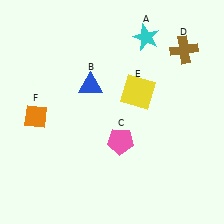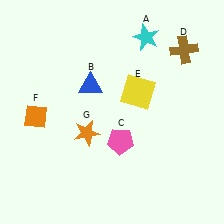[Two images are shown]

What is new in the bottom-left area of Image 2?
An orange star (G) was added in the bottom-left area of Image 2.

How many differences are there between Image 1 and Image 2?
There is 1 difference between the two images.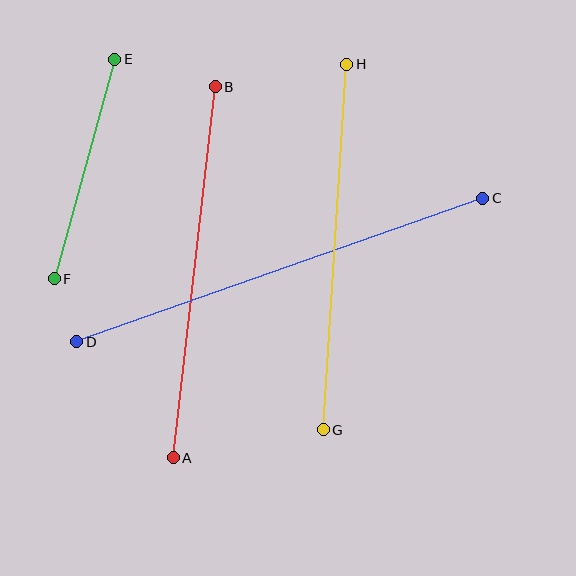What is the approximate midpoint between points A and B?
The midpoint is at approximately (194, 272) pixels.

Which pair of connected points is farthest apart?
Points C and D are farthest apart.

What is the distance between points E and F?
The distance is approximately 228 pixels.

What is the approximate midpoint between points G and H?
The midpoint is at approximately (335, 247) pixels.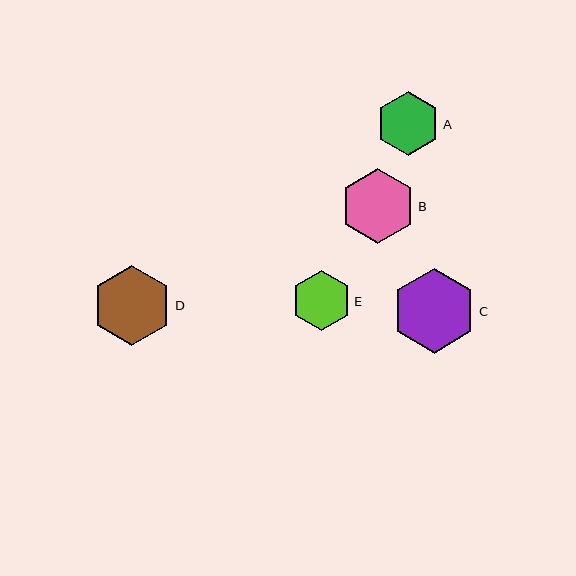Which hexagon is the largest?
Hexagon C is the largest with a size of approximately 85 pixels.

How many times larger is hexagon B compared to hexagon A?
Hexagon B is approximately 1.2 times the size of hexagon A.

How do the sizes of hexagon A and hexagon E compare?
Hexagon A and hexagon E are approximately the same size.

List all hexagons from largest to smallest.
From largest to smallest: C, D, B, A, E.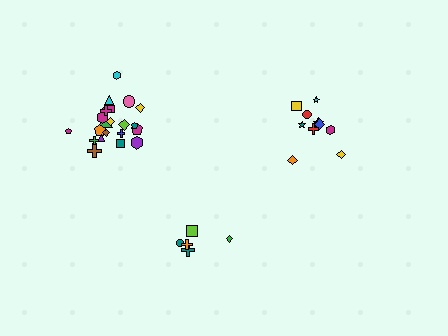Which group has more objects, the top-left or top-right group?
The top-left group.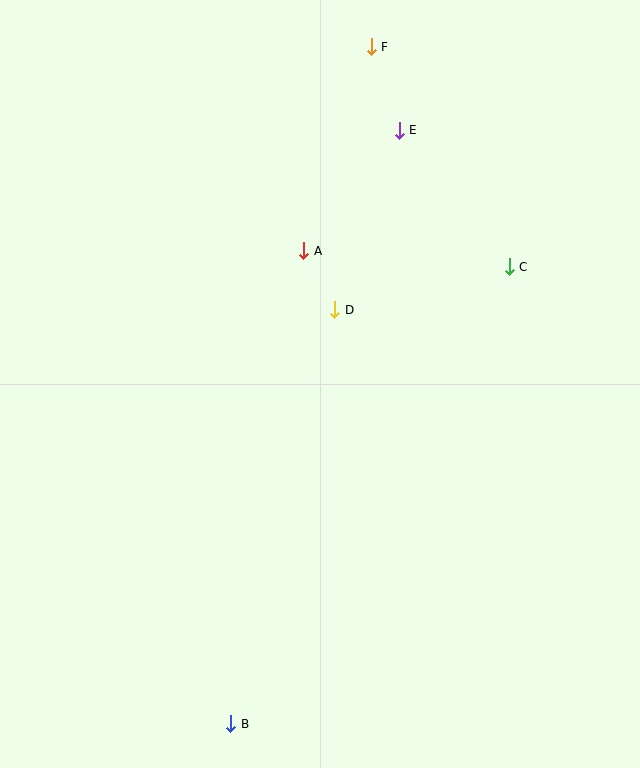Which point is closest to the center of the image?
Point D at (335, 310) is closest to the center.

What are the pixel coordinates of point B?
Point B is at (231, 724).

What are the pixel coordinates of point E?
Point E is at (399, 130).